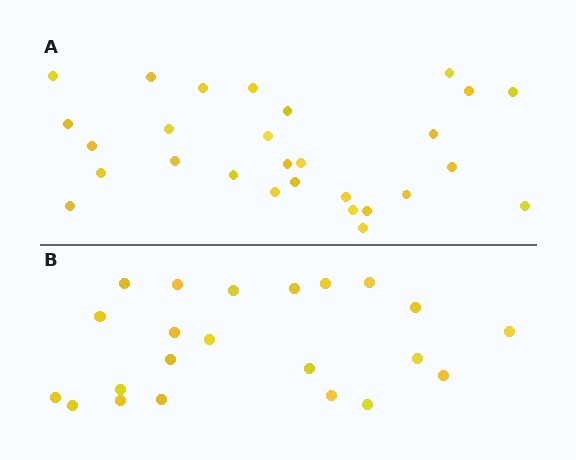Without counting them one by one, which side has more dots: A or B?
Region A (the top region) has more dots.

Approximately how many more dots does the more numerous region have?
Region A has about 6 more dots than region B.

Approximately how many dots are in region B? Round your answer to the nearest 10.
About 20 dots. (The exact count is 22, which rounds to 20.)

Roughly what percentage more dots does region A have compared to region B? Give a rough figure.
About 25% more.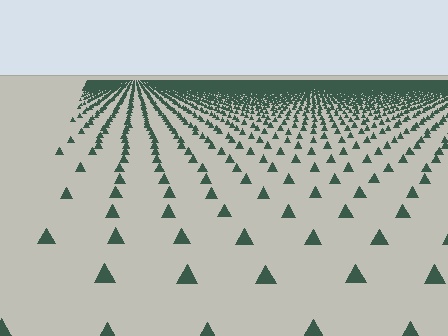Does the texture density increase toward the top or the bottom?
Density increases toward the top.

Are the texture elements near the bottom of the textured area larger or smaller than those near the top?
Larger. Near the bottom, elements are closer to the viewer and appear at a bigger on-screen size.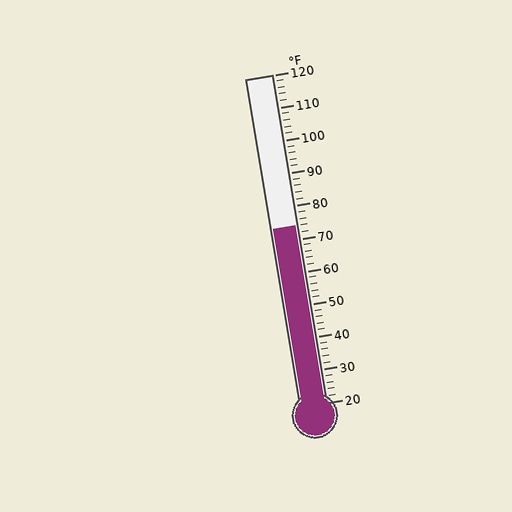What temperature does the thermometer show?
The thermometer shows approximately 74°F.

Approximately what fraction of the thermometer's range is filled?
The thermometer is filled to approximately 55% of its range.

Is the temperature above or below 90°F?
The temperature is below 90°F.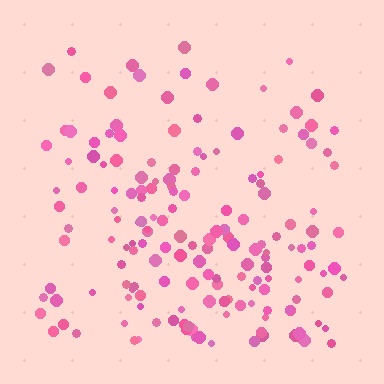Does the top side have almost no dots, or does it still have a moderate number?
Still a moderate number, just noticeably fewer than the bottom.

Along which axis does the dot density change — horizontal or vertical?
Vertical.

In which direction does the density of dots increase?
From top to bottom, with the bottom side densest.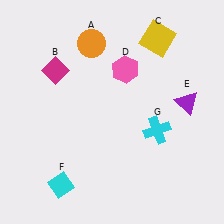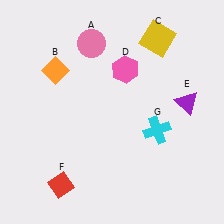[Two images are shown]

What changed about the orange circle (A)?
In Image 1, A is orange. In Image 2, it changed to pink.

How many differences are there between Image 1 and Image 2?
There are 3 differences between the two images.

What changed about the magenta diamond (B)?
In Image 1, B is magenta. In Image 2, it changed to orange.